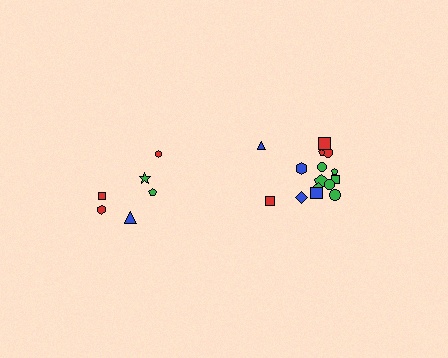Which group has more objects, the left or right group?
The right group.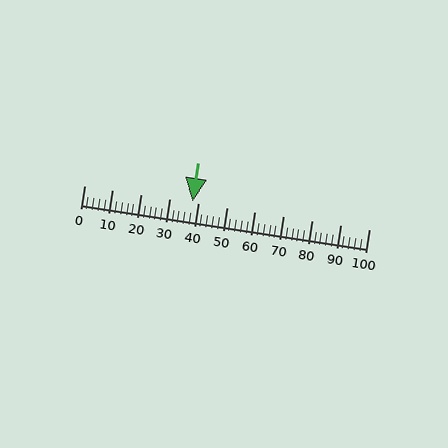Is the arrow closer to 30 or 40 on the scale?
The arrow is closer to 40.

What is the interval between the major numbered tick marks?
The major tick marks are spaced 10 units apart.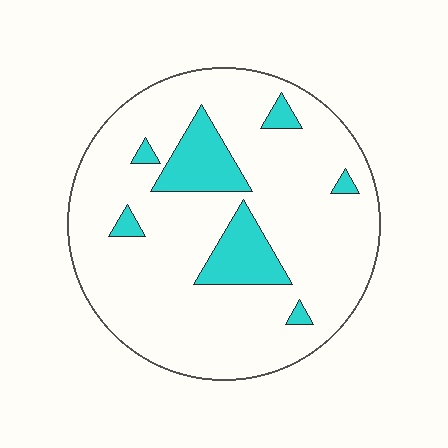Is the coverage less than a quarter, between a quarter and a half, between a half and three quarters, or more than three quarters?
Less than a quarter.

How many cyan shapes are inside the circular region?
7.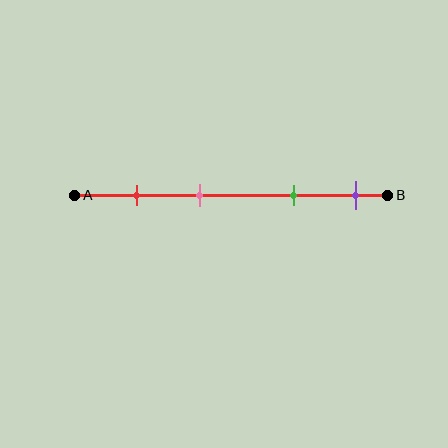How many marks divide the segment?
There are 4 marks dividing the segment.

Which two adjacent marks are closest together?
The red and pink marks are the closest adjacent pair.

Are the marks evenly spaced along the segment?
No, the marks are not evenly spaced.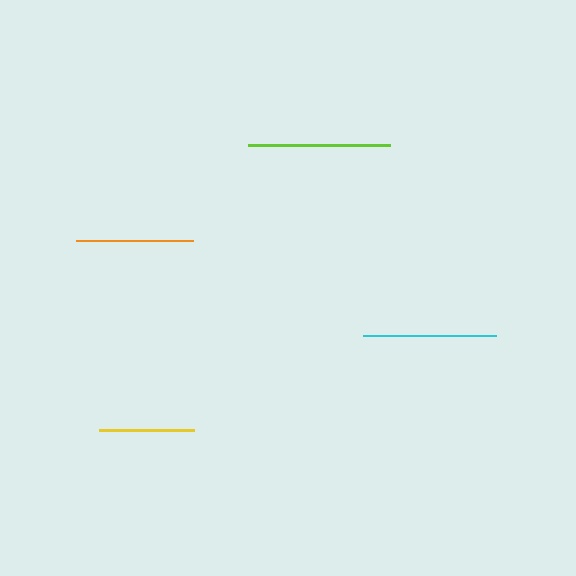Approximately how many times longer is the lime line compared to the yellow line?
The lime line is approximately 1.5 times the length of the yellow line.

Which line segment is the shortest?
The yellow line is the shortest at approximately 94 pixels.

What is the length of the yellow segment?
The yellow segment is approximately 94 pixels long.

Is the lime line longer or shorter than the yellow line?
The lime line is longer than the yellow line.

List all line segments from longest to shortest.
From longest to shortest: lime, cyan, orange, yellow.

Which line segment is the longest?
The lime line is the longest at approximately 142 pixels.